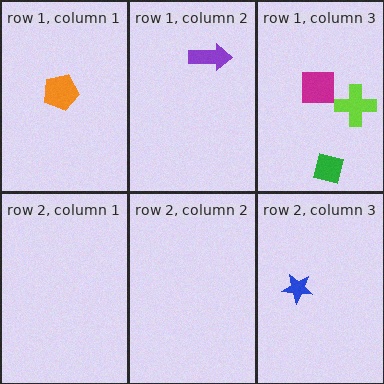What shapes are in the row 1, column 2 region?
The purple arrow.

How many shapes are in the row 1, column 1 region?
1.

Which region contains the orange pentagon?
The row 1, column 1 region.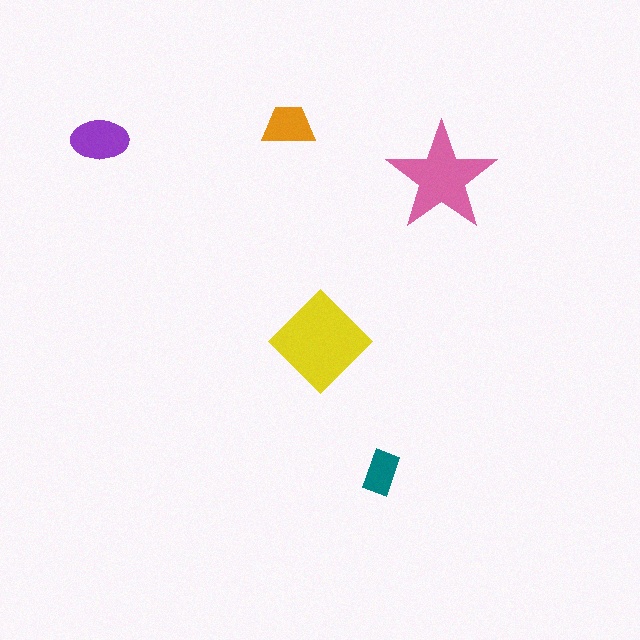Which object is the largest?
The yellow diamond.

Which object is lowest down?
The teal rectangle is bottommost.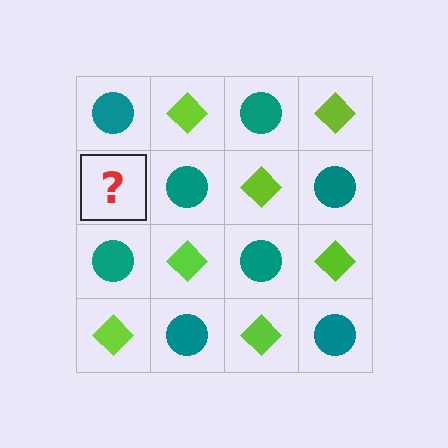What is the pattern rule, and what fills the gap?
The rule is that it alternates teal circle and lime diamond in a checkerboard pattern. The gap should be filled with a lime diamond.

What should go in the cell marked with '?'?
The missing cell should contain a lime diamond.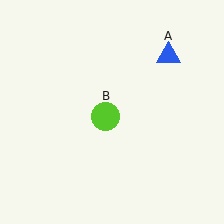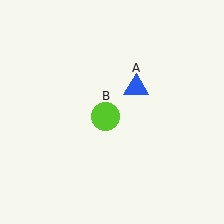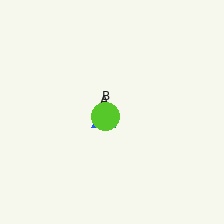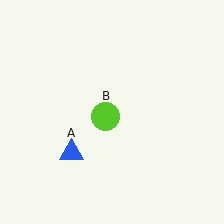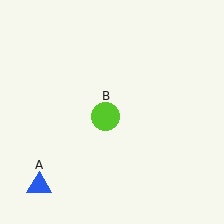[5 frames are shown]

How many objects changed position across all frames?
1 object changed position: blue triangle (object A).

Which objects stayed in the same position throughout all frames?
Lime circle (object B) remained stationary.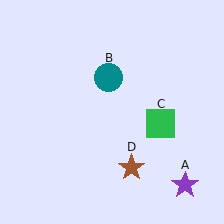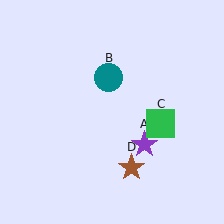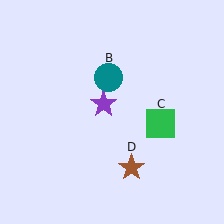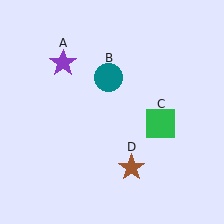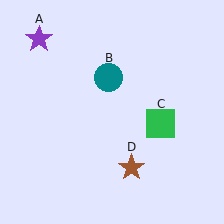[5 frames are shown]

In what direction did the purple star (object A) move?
The purple star (object A) moved up and to the left.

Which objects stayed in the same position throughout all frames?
Teal circle (object B) and green square (object C) and brown star (object D) remained stationary.